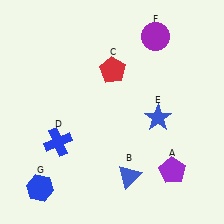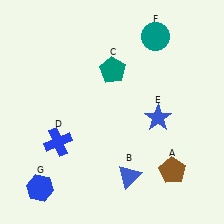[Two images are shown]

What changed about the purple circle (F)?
In Image 1, F is purple. In Image 2, it changed to teal.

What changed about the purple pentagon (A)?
In Image 1, A is purple. In Image 2, it changed to brown.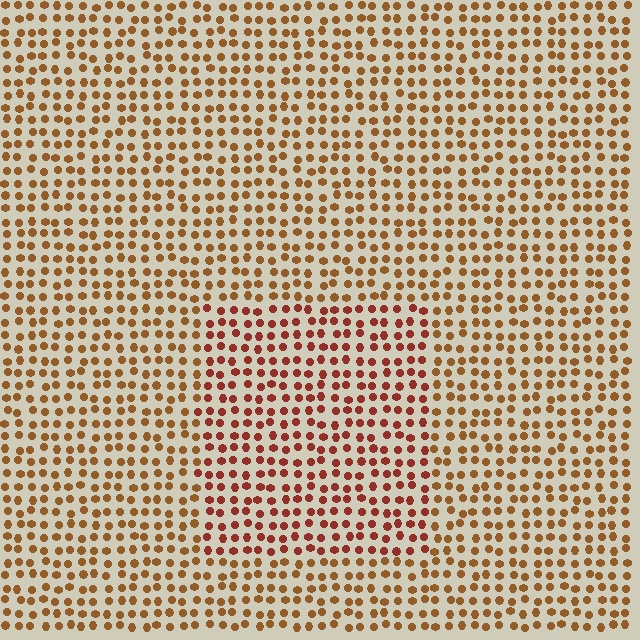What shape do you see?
I see a rectangle.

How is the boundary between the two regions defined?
The boundary is defined purely by a slight shift in hue (about 26 degrees). Spacing, size, and orientation are identical on both sides.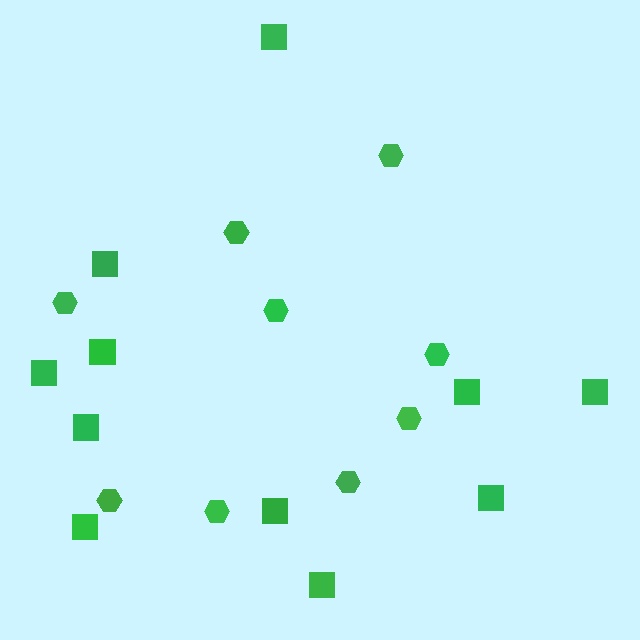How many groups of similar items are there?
There are 2 groups: one group of squares (11) and one group of hexagons (9).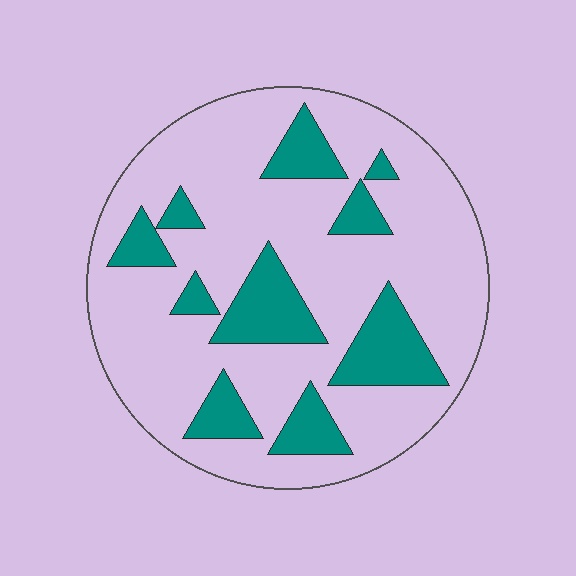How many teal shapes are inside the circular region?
10.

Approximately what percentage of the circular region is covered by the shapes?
Approximately 25%.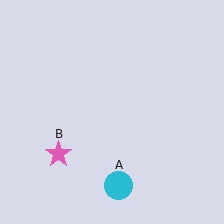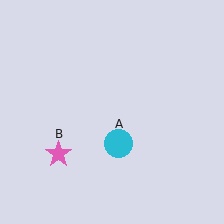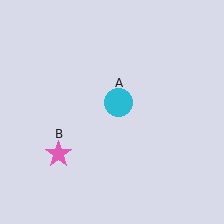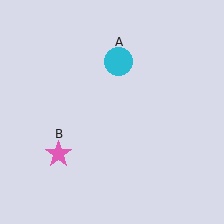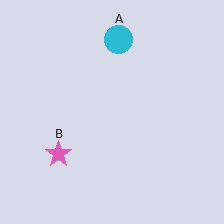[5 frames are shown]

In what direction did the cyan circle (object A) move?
The cyan circle (object A) moved up.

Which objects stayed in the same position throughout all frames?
Pink star (object B) remained stationary.